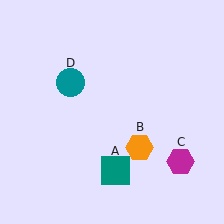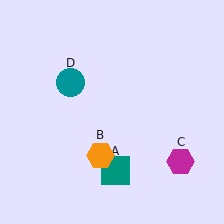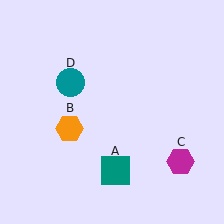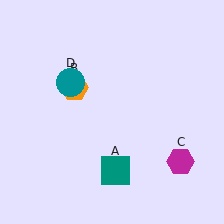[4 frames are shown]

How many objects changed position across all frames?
1 object changed position: orange hexagon (object B).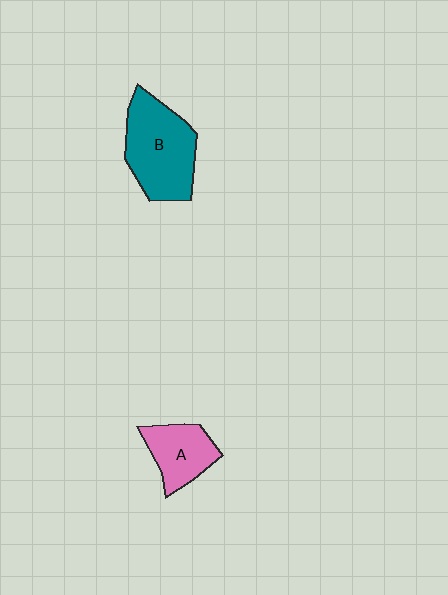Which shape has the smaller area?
Shape A (pink).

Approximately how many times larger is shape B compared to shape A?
Approximately 1.7 times.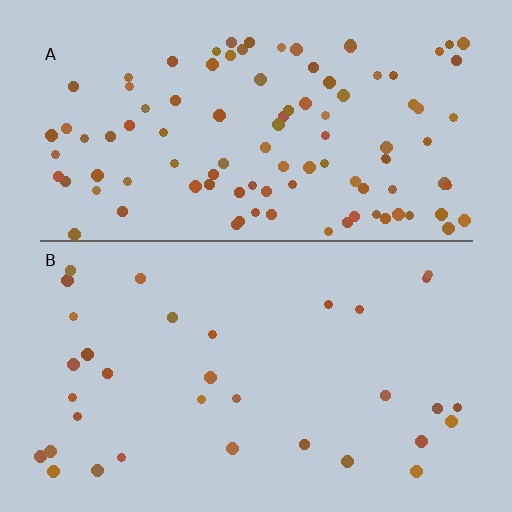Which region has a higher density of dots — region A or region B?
A (the top).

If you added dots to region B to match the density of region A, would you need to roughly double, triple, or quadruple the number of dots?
Approximately triple.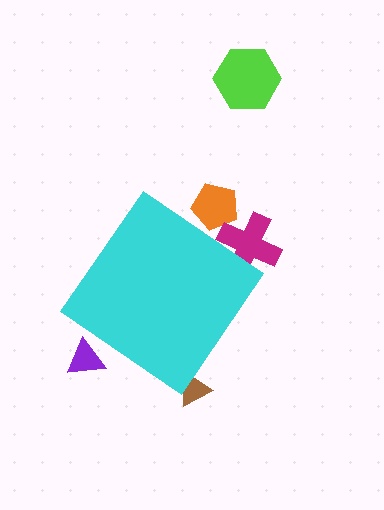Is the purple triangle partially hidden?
Yes, the purple triangle is partially hidden behind the cyan diamond.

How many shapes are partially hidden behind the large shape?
4 shapes are partially hidden.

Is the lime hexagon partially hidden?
No, the lime hexagon is fully visible.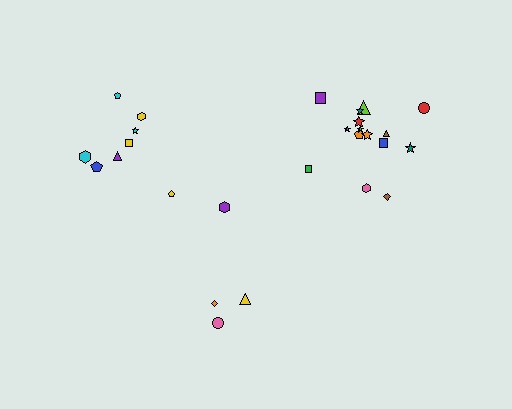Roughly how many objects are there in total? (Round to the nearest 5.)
Roughly 25 objects in total.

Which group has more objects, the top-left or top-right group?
The top-right group.